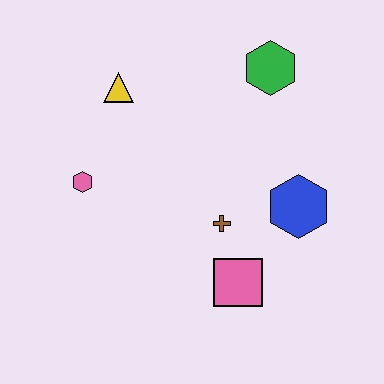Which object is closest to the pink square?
The brown cross is closest to the pink square.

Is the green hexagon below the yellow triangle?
No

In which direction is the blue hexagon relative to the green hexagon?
The blue hexagon is below the green hexagon.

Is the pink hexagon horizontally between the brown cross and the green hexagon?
No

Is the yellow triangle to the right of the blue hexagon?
No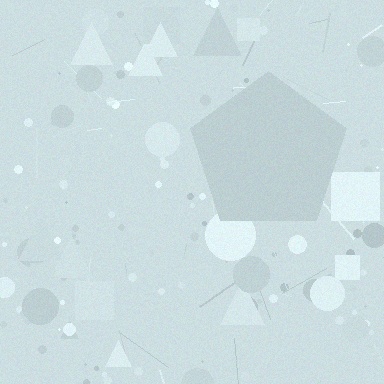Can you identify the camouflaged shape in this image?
The camouflaged shape is a pentagon.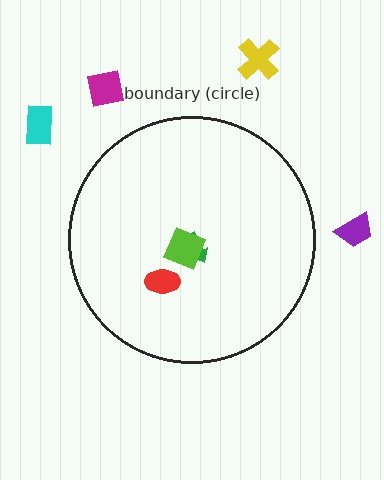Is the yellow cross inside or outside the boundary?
Outside.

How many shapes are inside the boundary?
3 inside, 4 outside.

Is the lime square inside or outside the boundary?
Inside.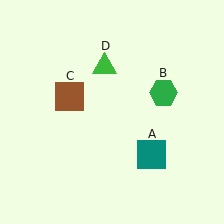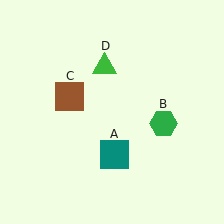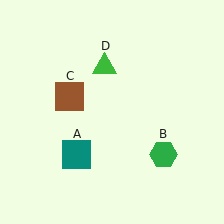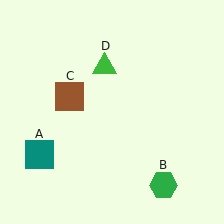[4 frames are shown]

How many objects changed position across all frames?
2 objects changed position: teal square (object A), green hexagon (object B).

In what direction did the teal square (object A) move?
The teal square (object A) moved left.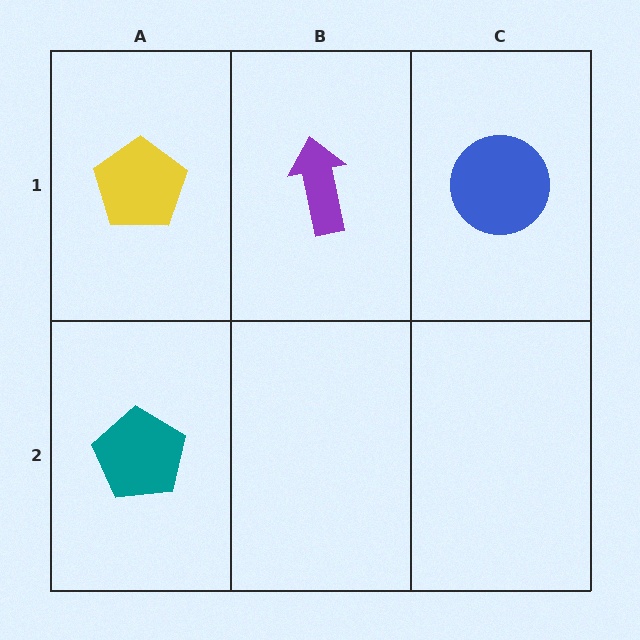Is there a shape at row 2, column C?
No, that cell is empty.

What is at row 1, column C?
A blue circle.